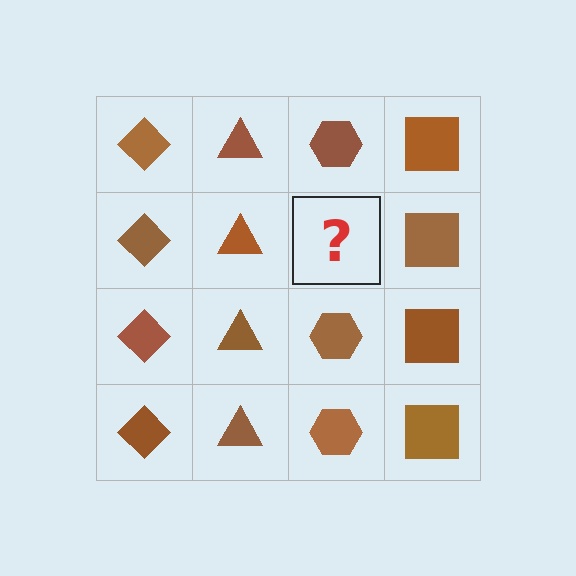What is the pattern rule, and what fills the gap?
The rule is that each column has a consistent shape. The gap should be filled with a brown hexagon.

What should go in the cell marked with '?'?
The missing cell should contain a brown hexagon.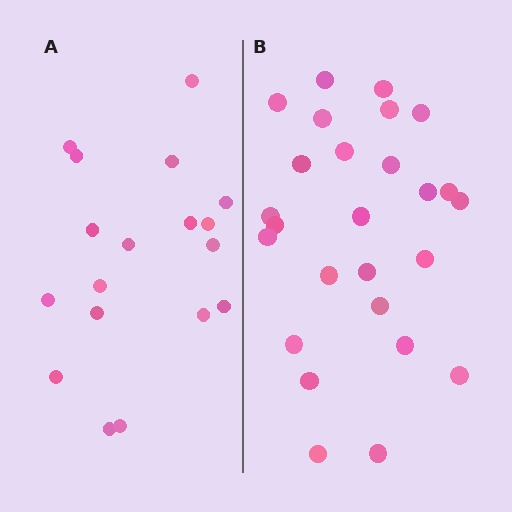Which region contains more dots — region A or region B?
Region B (the right region) has more dots.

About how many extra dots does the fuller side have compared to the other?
Region B has roughly 8 or so more dots than region A.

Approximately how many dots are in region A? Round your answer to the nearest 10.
About 20 dots. (The exact count is 18, which rounds to 20.)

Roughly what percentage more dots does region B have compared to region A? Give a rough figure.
About 45% more.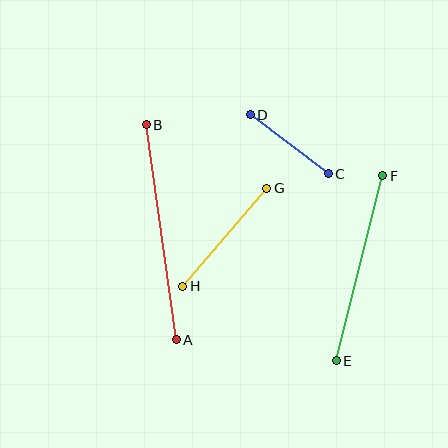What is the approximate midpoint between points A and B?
The midpoint is at approximately (161, 232) pixels.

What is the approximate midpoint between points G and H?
The midpoint is at approximately (225, 237) pixels.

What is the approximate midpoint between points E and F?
The midpoint is at approximately (360, 268) pixels.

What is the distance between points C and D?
The distance is approximately 98 pixels.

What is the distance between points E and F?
The distance is approximately 191 pixels.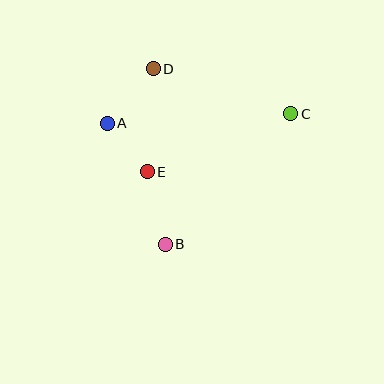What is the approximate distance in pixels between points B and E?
The distance between B and E is approximately 75 pixels.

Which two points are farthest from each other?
Points A and C are farthest from each other.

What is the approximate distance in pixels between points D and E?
The distance between D and E is approximately 103 pixels.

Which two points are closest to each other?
Points A and E are closest to each other.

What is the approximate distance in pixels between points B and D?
The distance between B and D is approximately 176 pixels.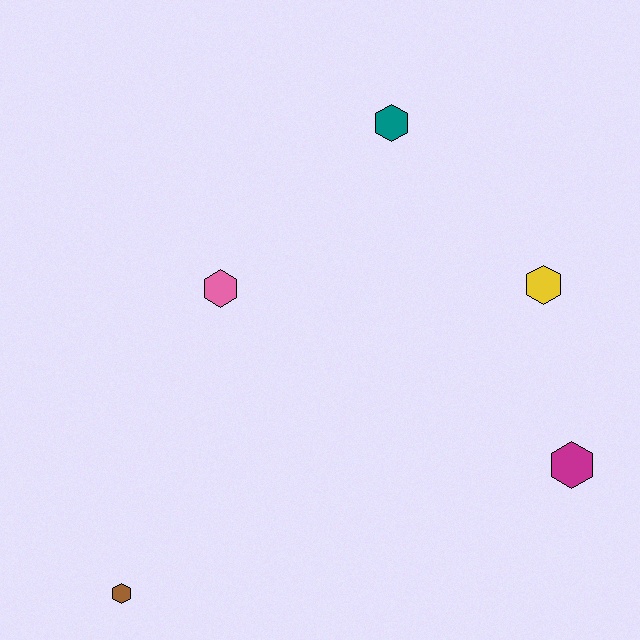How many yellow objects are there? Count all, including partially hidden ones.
There is 1 yellow object.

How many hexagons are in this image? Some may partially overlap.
There are 5 hexagons.